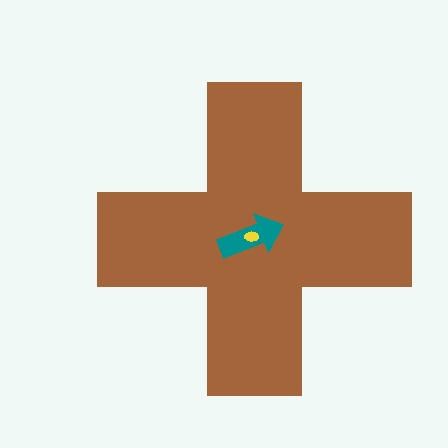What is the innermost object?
The yellow ellipse.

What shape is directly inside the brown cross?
The teal arrow.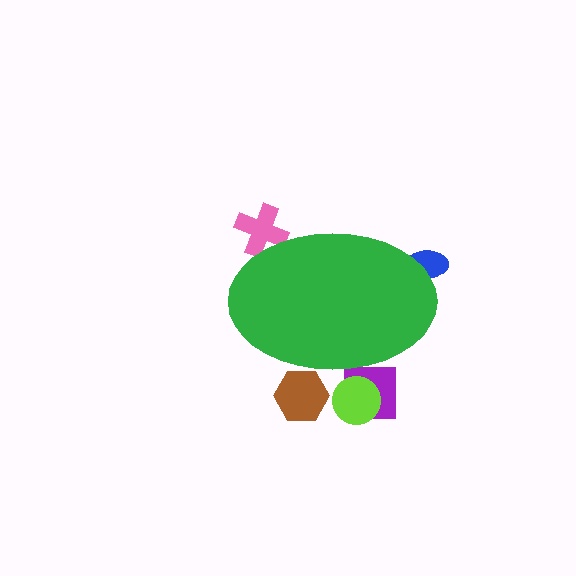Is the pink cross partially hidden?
Yes, the pink cross is partially hidden behind the green ellipse.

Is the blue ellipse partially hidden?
Yes, the blue ellipse is partially hidden behind the green ellipse.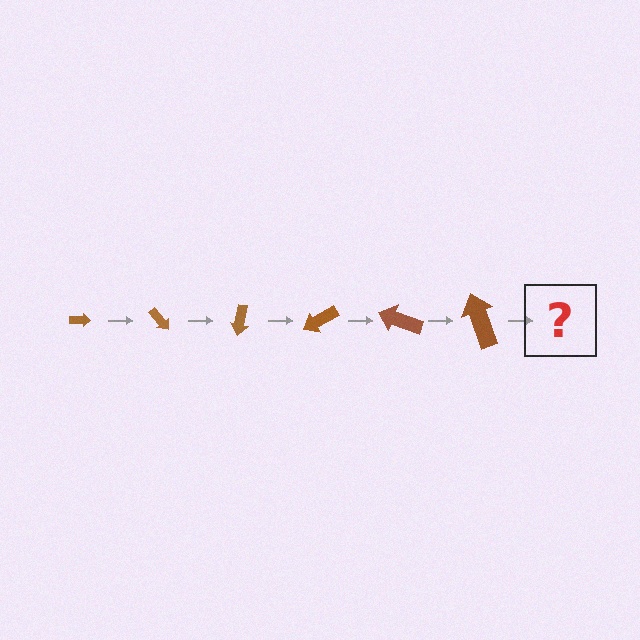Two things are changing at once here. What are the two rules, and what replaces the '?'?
The two rules are that the arrow grows larger each step and it rotates 50 degrees each step. The '?' should be an arrow, larger than the previous one and rotated 300 degrees from the start.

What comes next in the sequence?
The next element should be an arrow, larger than the previous one and rotated 300 degrees from the start.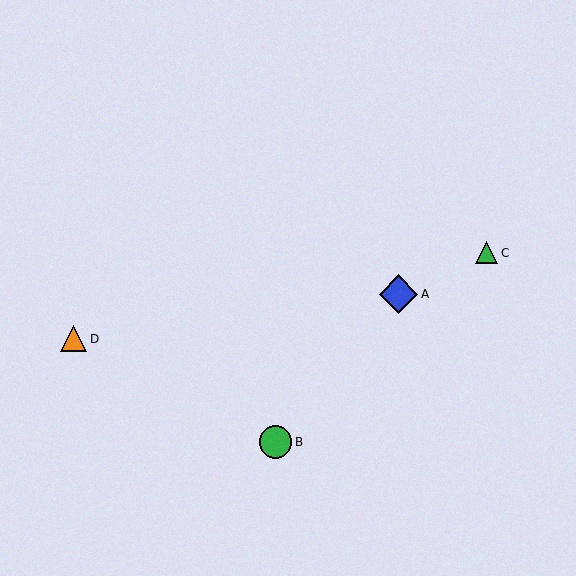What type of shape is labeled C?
Shape C is a green triangle.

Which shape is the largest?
The blue diamond (labeled A) is the largest.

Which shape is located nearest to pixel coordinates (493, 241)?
The green triangle (labeled C) at (487, 253) is nearest to that location.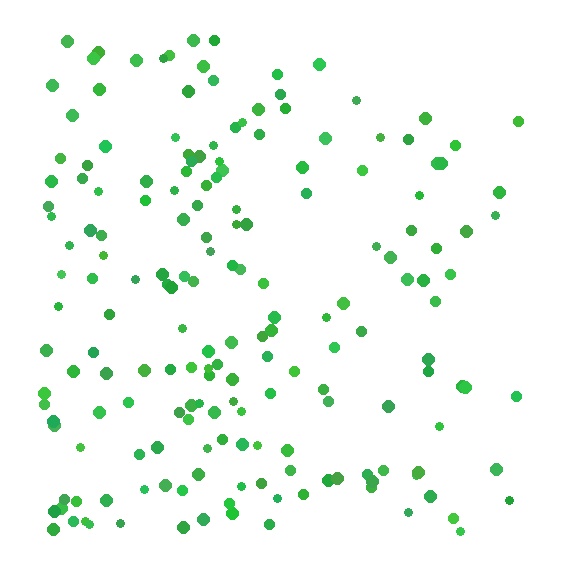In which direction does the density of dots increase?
From right to left, with the left side densest.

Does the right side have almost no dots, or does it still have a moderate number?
Still a moderate number, just noticeably fewer than the left.